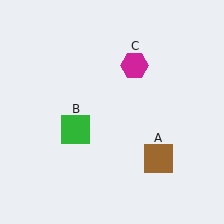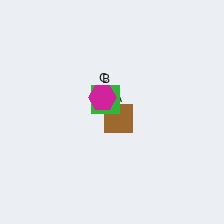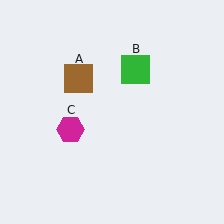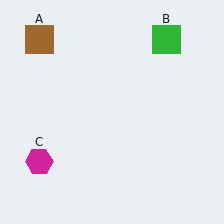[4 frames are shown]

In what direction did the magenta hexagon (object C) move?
The magenta hexagon (object C) moved down and to the left.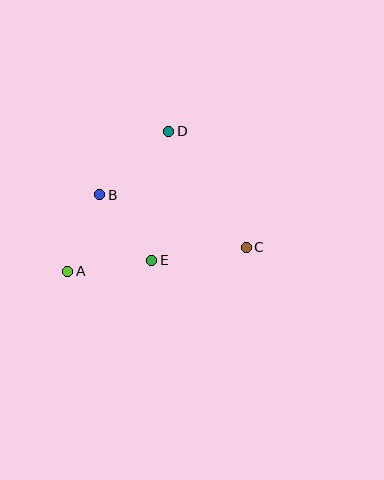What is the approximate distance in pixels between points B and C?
The distance between B and C is approximately 156 pixels.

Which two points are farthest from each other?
Points A and C are farthest from each other.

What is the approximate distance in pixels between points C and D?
The distance between C and D is approximately 140 pixels.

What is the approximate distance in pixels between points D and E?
The distance between D and E is approximately 130 pixels.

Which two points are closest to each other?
Points A and B are closest to each other.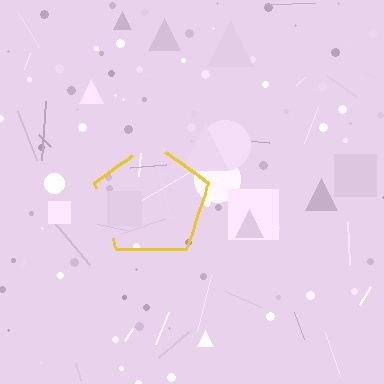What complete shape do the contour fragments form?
The contour fragments form a pentagon.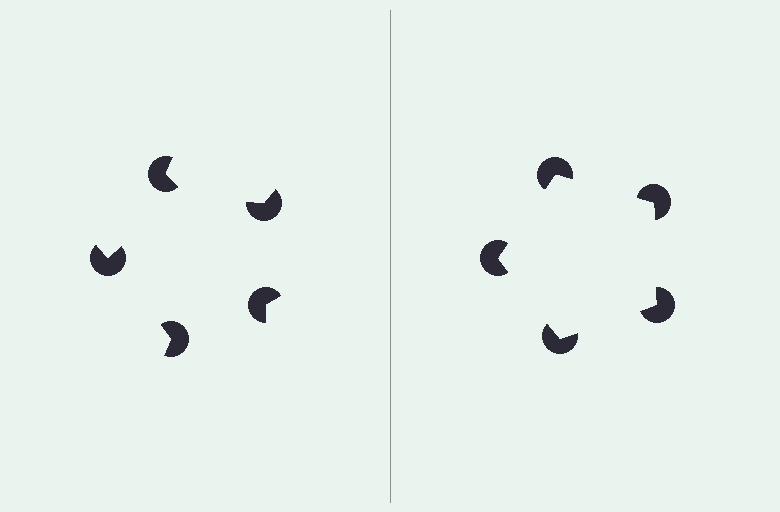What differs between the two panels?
The pac-man discs are positioned identically on both sides; only the wedge orientations differ. On the right they align to a pentagon; on the left they are misaligned.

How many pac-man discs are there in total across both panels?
10 — 5 on each side.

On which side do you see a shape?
An illusory pentagon appears on the right side. On the left side the wedge cuts are rotated, so no coherent shape forms.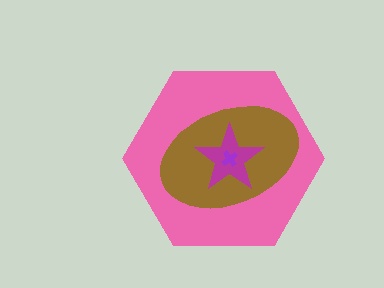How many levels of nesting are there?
4.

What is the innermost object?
The purple cross.